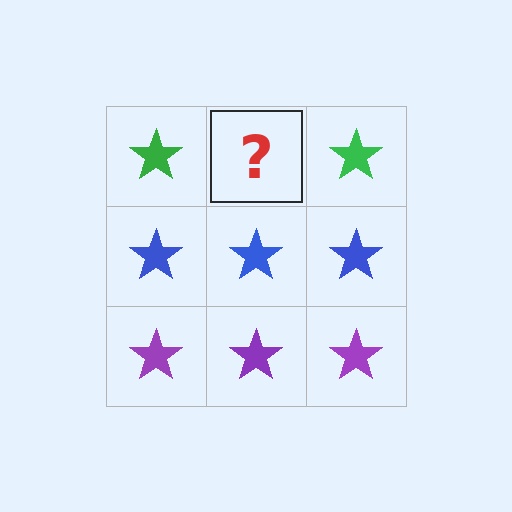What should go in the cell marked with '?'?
The missing cell should contain a green star.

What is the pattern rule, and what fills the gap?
The rule is that each row has a consistent color. The gap should be filled with a green star.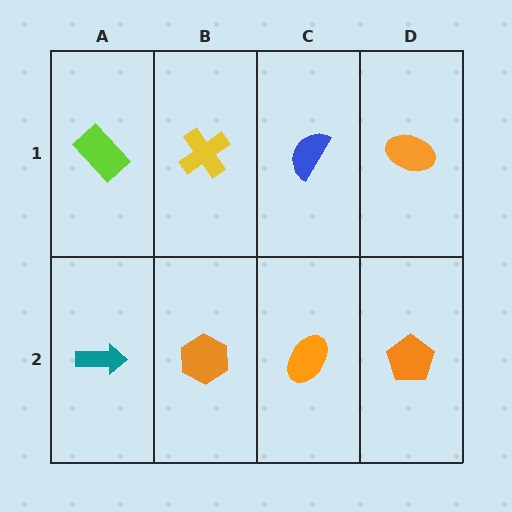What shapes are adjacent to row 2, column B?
A yellow cross (row 1, column B), a teal arrow (row 2, column A), an orange ellipse (row 2, column C).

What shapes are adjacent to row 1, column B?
An orange hexagon (row 2, column B), a lime rectangle (row 1, column A), a blue semicircle (row 1, column C).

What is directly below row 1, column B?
An orange hexagon.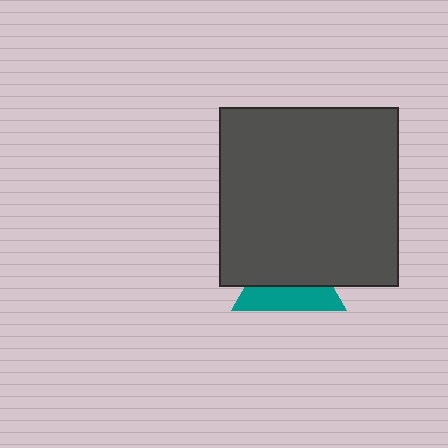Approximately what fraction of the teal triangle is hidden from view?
Roughly 58% of the teal triangle is hidden behind the dark gray square.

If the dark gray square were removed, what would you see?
You would see the complete teal triangle.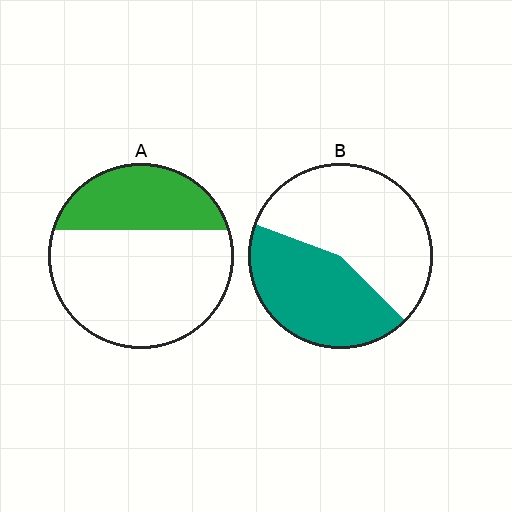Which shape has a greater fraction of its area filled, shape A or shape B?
Shape B.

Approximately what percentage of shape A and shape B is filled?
A is approximately 30% and B is approximately 45%.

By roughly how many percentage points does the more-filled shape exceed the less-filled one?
By roughly 10 percentage points (B over A).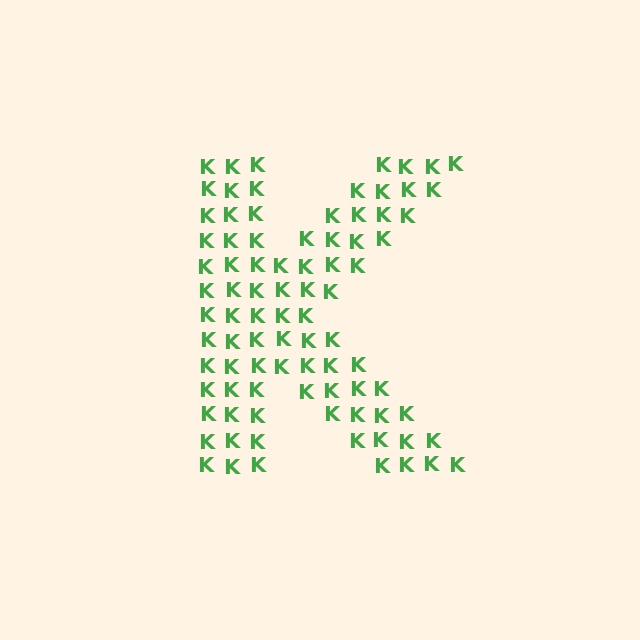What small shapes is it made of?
It is made of small letter K's.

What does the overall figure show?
The overall figure shows the letter K.